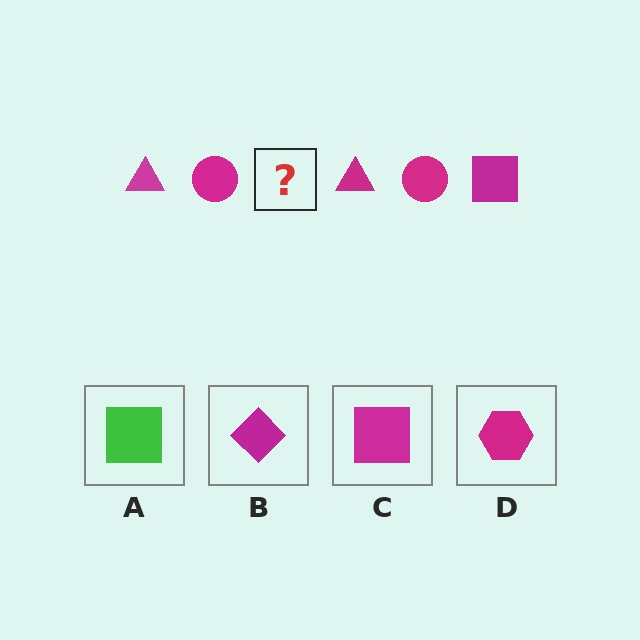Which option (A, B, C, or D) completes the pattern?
C.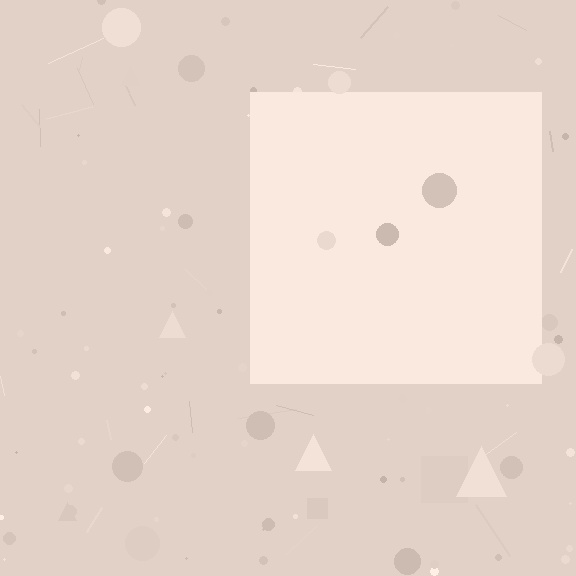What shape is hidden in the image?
A square is hidden in the image.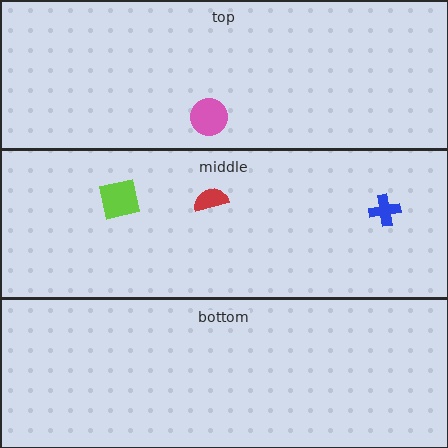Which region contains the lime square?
The middle region.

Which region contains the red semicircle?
The middle region.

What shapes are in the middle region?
The lime square, the blue cross, the red semicircle.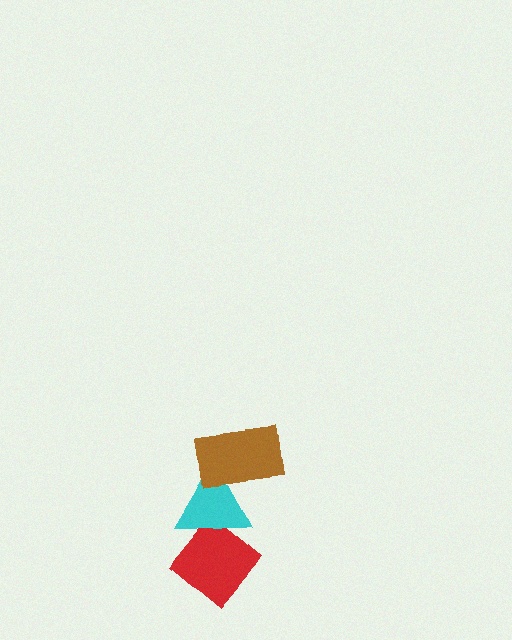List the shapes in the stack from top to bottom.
From top to bottom: the brown rectangle, the cyan triangle, the red diamond.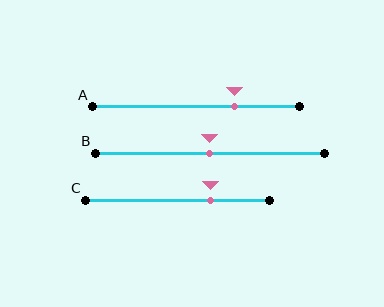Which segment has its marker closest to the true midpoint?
Segment B has its marker closest to the true midpoint.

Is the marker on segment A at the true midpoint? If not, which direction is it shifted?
No, the marker on segment A is shifted to the right by about 18% of the segment length.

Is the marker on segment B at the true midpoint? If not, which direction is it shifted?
Yes, the marker on segment B is at the true midpoint.